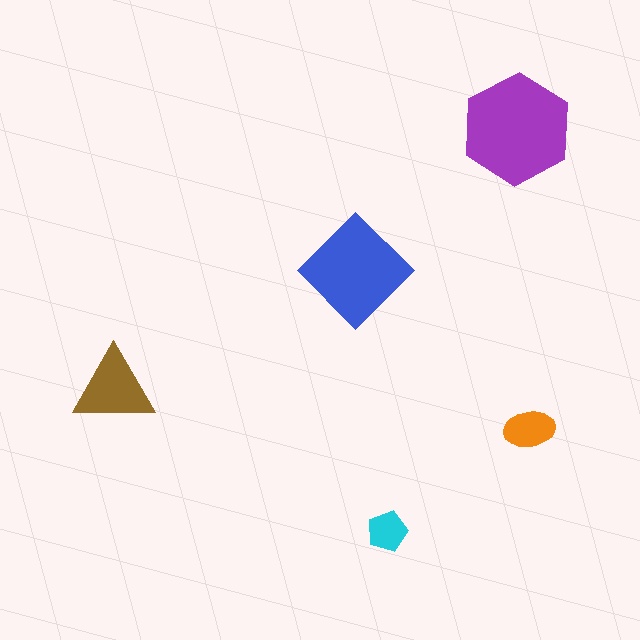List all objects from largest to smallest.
The purple hexagon, the blue diamond, the brown triangle, the orange ellipse, the cyan pentagon.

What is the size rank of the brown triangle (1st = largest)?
3rd.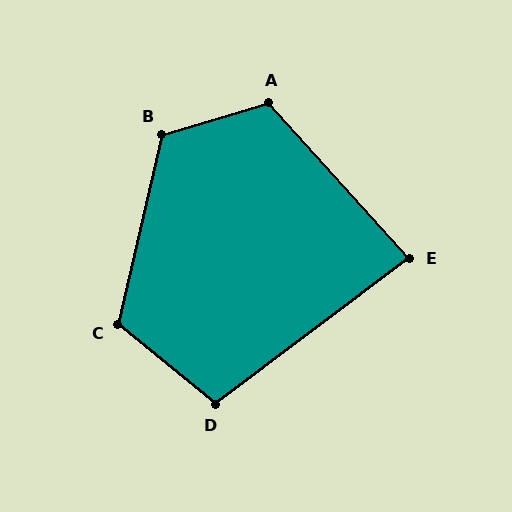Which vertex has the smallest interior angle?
E, at approximately 85 degrees.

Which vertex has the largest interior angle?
B, at approximately 119 degrees.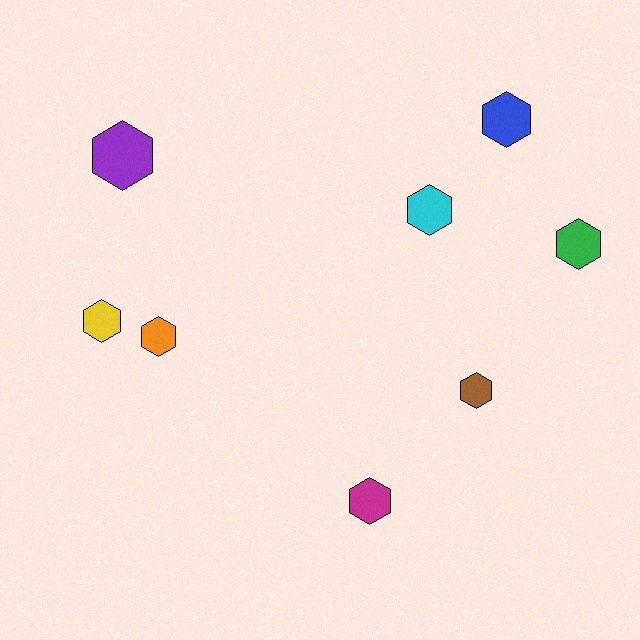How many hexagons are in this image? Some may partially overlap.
There are 8 hexagons.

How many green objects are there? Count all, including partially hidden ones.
There is 1 green object.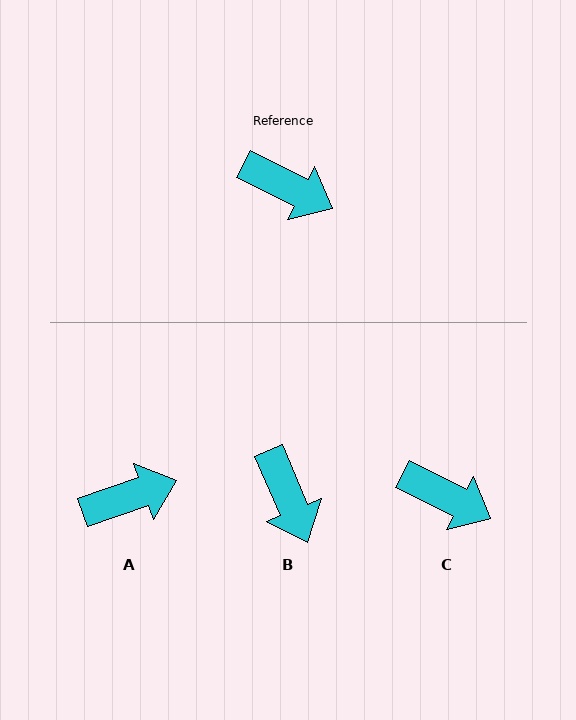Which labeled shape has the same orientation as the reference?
C.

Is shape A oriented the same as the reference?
No, it is off by about 46 degrees.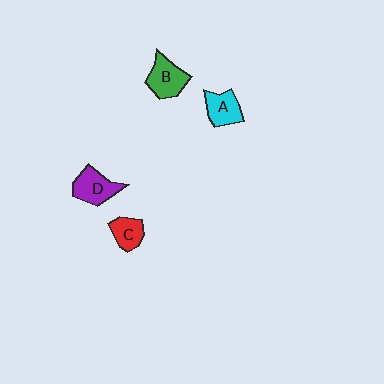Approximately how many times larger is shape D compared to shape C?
Approximately 1.4 times.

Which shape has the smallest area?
Shape C (red).